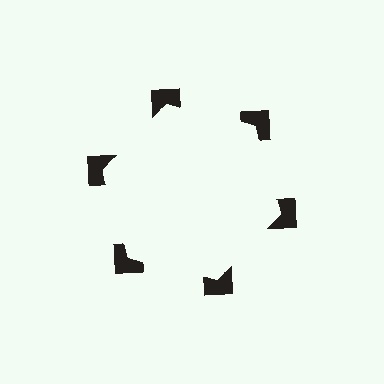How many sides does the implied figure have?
6 sides.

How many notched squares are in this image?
There are 6 — one at each vertex of the illusory hexagon.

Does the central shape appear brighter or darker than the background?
It typically appears slightly brighter than the background, even though no actual brightness change is drawn.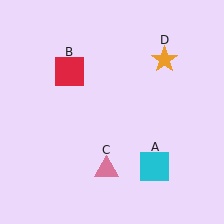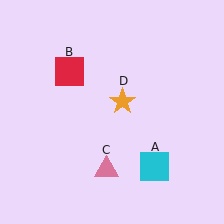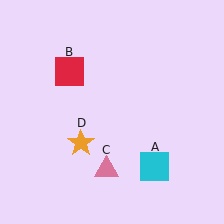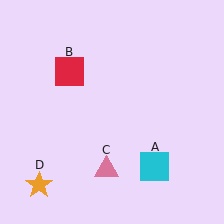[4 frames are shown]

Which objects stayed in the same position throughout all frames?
Cyan square (object A) and red square (object B) and pink triangle (object C) remained stationary.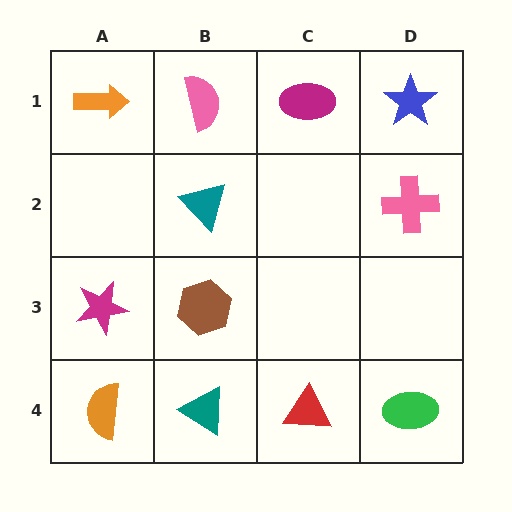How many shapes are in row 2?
2 shapes.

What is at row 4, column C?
A red triangle.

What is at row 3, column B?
A brown hexagon.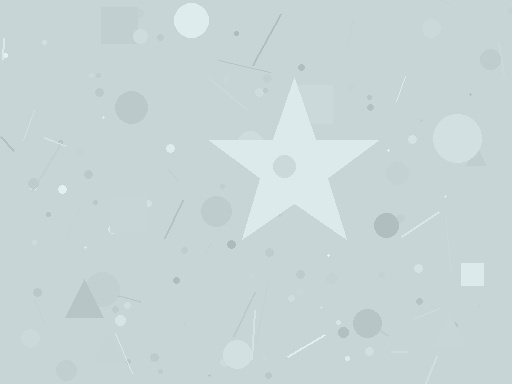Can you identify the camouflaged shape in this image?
The camouflaged shape is a star.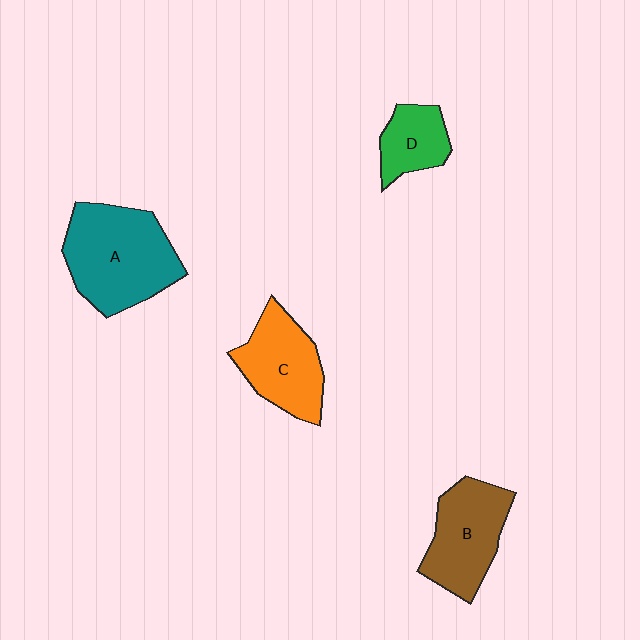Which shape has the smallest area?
Shape D (green).